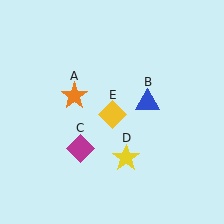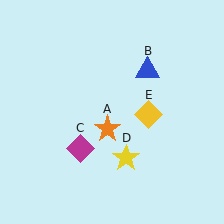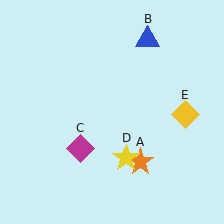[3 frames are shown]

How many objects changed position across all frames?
3 objects changed position: orange star (object A), blue triangle (object B), yellow diamond (object E).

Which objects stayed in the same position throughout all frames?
Magenta diamond (object C) and yellow star (object D) remained stationary.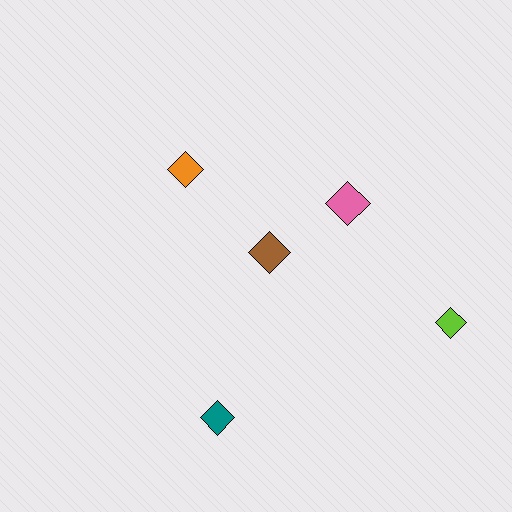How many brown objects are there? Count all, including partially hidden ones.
There is 1 brown object.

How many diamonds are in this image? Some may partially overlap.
There are 5 diamonds.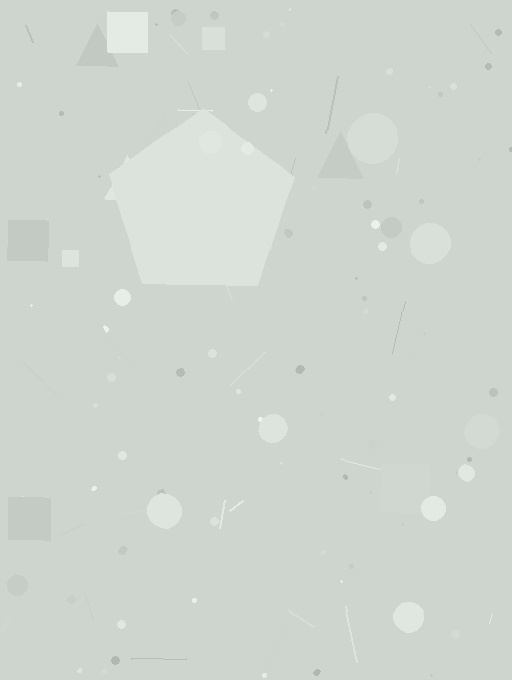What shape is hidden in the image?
A pentagon is hidden in the image.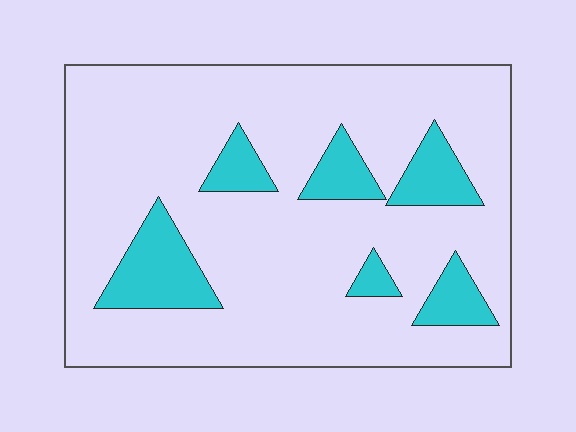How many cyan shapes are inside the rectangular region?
6.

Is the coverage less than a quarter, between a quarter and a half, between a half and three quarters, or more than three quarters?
Less than a quarter.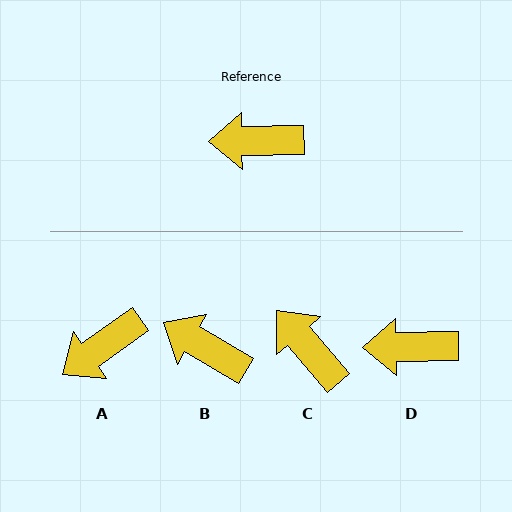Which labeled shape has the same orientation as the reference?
D.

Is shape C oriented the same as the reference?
No, it is off by about 51 degrees.